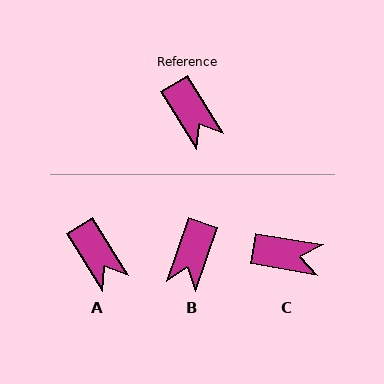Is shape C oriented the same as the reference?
No, it is off by about 49 degrees.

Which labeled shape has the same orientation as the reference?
A.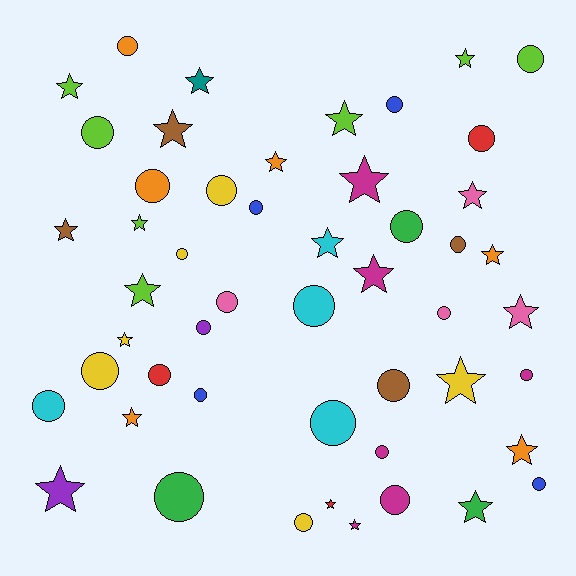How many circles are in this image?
There are 27 circles.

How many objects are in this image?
There are 50 objects.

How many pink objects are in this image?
There are 4 pink objects.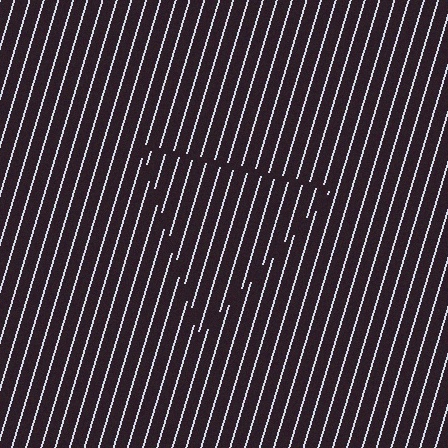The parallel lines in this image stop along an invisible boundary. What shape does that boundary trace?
An illusory triangle. The interior of the shape contains the same grating, shifted by half a period — the contour is defined by the phase discontinuity where line-ends from the inner and outer gratings abut.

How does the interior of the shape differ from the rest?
The interior of the shape contains the same grating, shifted by half a period — the contour is defined by the phase discontinuity where line-ends from the inner and outer gratings abut.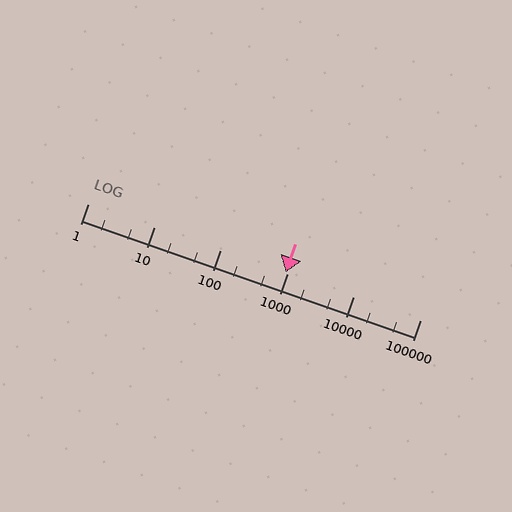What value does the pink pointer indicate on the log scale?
The pointer indicates approximately 940.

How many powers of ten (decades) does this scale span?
The scale spans 5 decades, from 1 to 100000.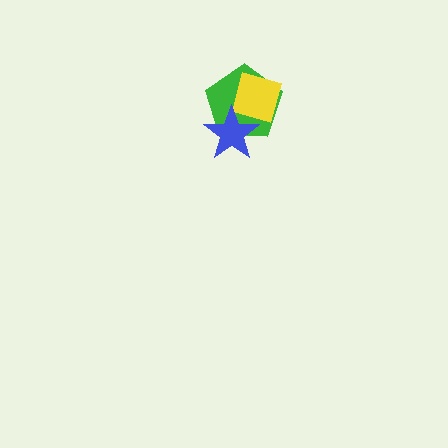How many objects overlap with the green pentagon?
2 objects overlap with the green pentagon.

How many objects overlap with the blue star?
2 objects overlap with the blue star.